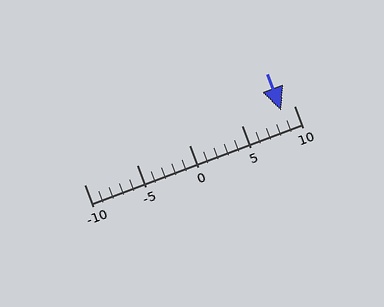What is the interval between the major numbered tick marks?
The major tick marks are spaced 5 units apart.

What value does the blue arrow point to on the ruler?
The blue arrow points to approximately 9.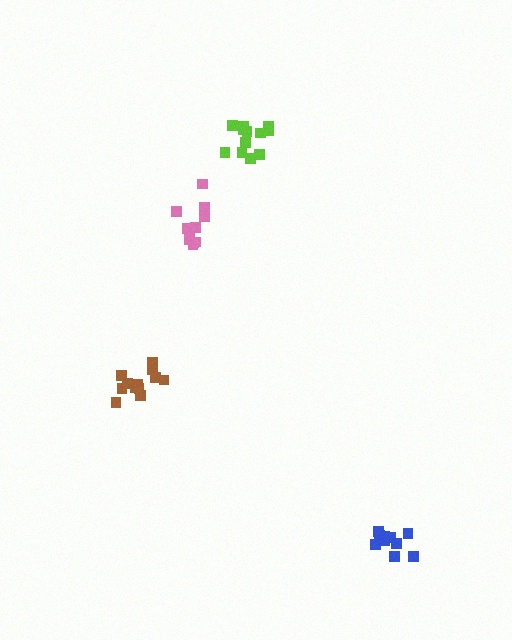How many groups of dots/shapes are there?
There are 4 groups.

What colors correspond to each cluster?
The clusters are colored: brown, blue, lime, pink.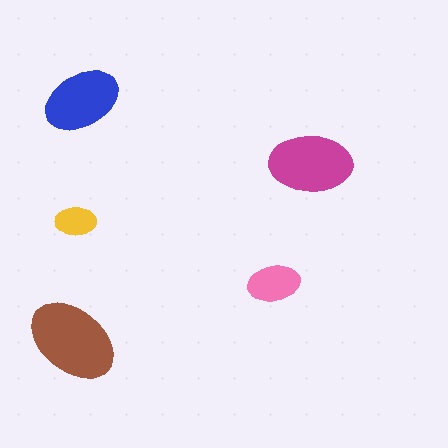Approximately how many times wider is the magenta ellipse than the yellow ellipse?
About 2 times wider.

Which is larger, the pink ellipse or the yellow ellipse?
The pink one.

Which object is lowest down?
The brown ellipse is bottommost.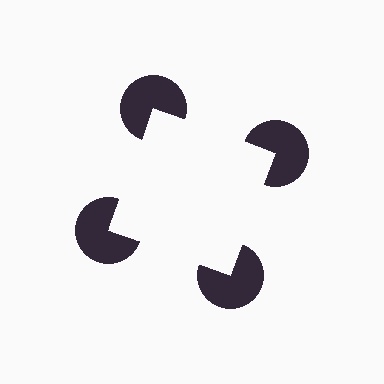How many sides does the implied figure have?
4 sides.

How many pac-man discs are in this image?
There are 4 — one at each vertex of the illusory square.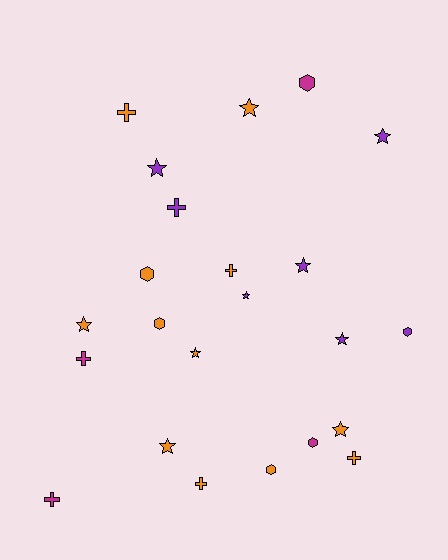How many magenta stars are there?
There are no magenta stars.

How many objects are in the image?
There are 23 objects.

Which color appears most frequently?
Orange, with 12 objects.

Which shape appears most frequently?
Star, with 10 objects.